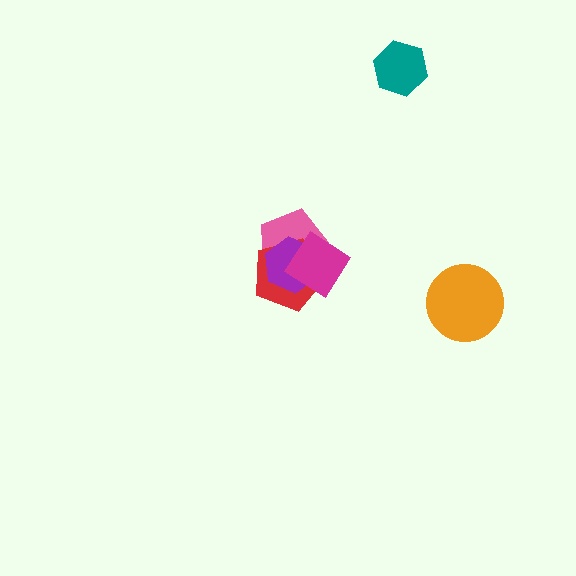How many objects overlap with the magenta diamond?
3 objects overlap with the magenta diamond.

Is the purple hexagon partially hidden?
Yes, it is partially covered by another shape.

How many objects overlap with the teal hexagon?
0 objects overlap with the teal hexagon.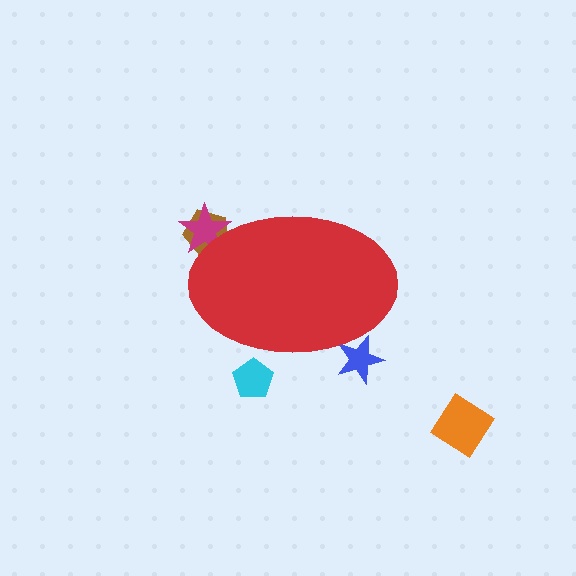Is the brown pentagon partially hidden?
Yes, the brown pentagon is partially hidden behind the red ellipse.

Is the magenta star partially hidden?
Yes, the magenta star is partially hidden behind the red ellipse.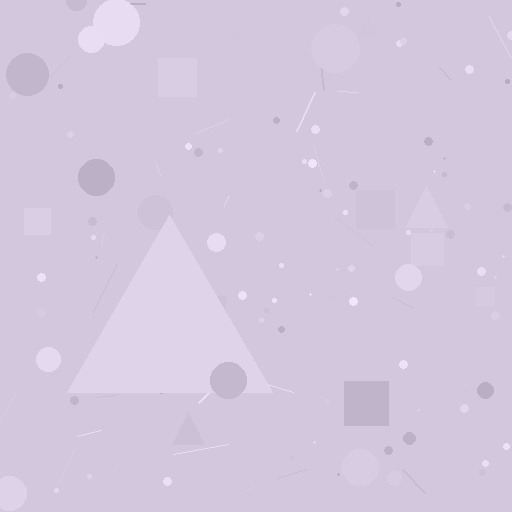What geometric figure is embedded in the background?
A triangle is embedded in the background.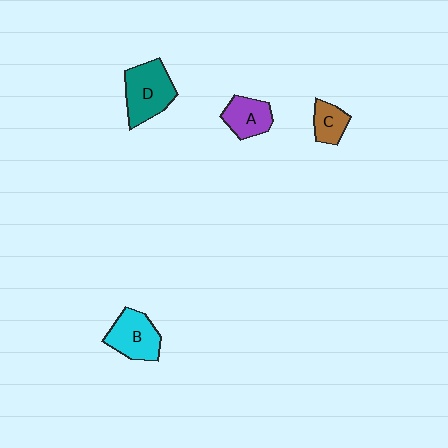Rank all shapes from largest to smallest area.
From largest to smallest: D (teal), B (cyan), A (purple), C (brown).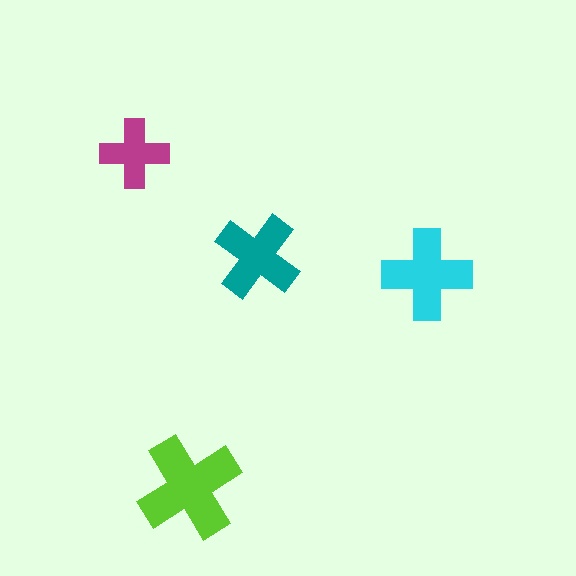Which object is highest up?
The magenta cross is topmost.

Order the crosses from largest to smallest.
the lime one, the cyan one, the teal one, the magenta one.